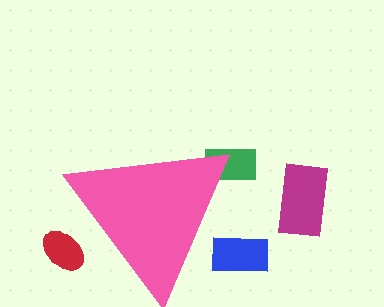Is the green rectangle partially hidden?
Yes, the green rectangle is partially hidden behind the pink triangle.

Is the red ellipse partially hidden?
Yes, the red ellipse is partially hidden behind the pink triangle.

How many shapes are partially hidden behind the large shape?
3 shapes are partially hidden.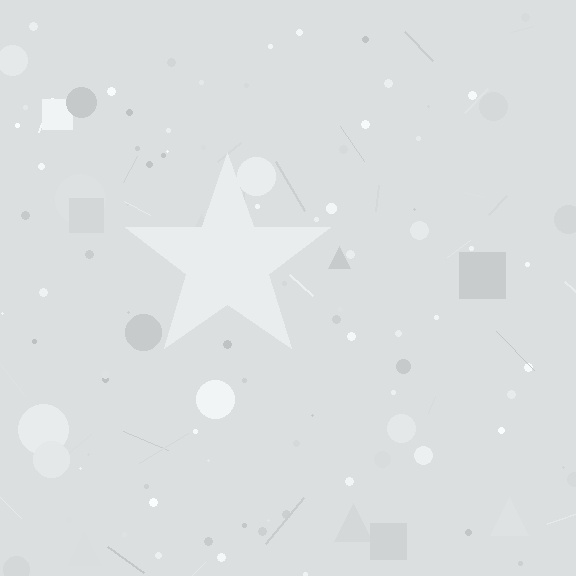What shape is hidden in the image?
A star is hidden in the image.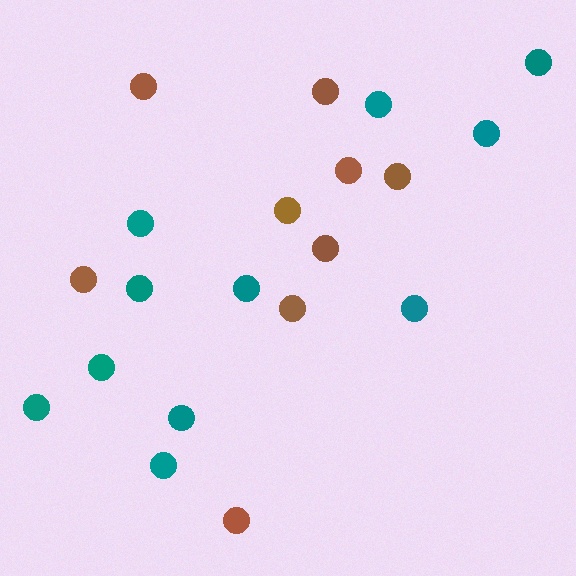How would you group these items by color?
There are 2 groups: one group of teal circles (11) and one group of brown circles (9).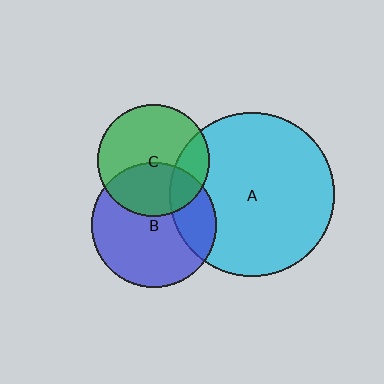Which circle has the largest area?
Circle A (cyan).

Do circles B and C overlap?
Yes.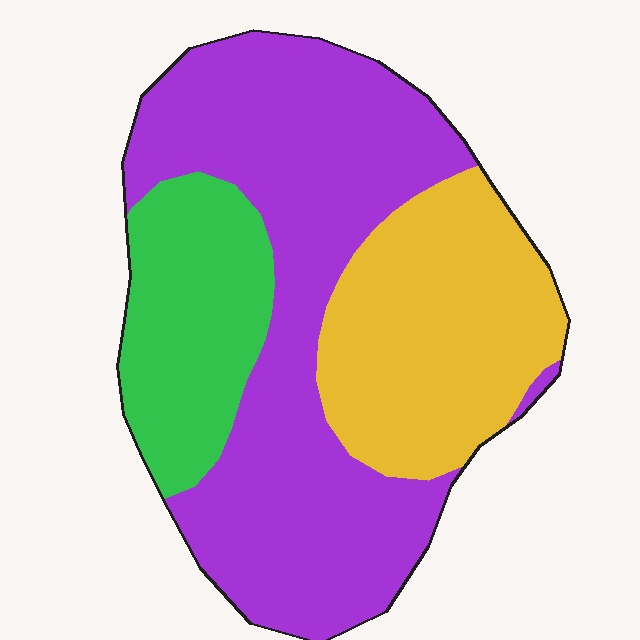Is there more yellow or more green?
Yellow.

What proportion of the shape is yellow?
Yellow covers about 30% of the shape.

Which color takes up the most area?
Purple, at roughly 55%.